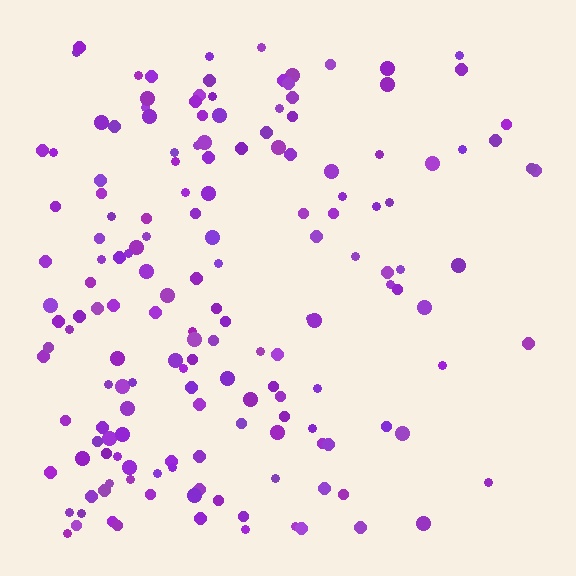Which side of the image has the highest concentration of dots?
The left.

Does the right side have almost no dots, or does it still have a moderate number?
Still a moderate number, just noticeably fewer than the left.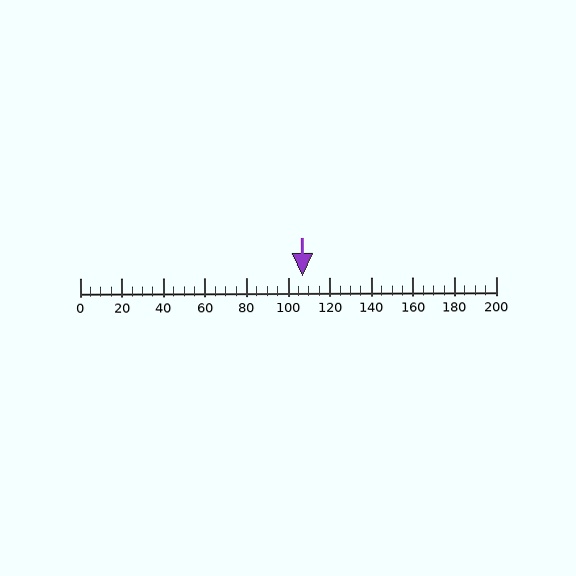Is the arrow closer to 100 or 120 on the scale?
The arrow is closer to 100.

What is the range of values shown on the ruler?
The ruler shows values from 0 to 200.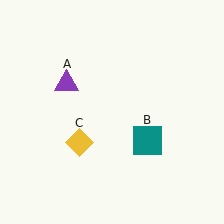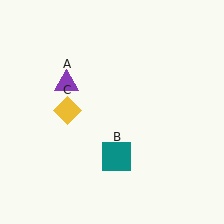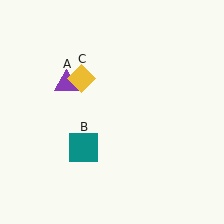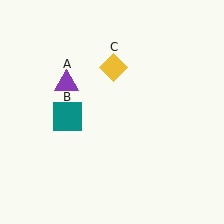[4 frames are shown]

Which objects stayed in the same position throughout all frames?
Purple triangle (object A) remained stationary.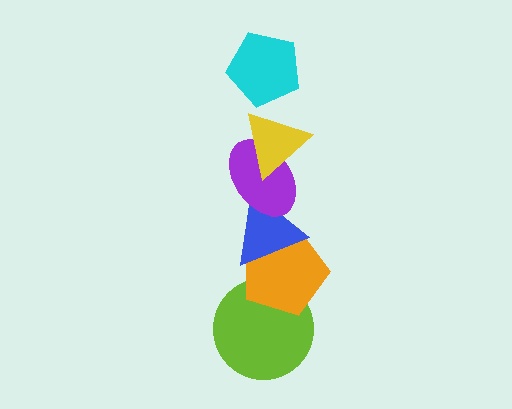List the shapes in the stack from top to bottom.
From top to bottom: the cyan pentagon, the yellow triangle, the purple ellipse, the blue triangle, the orange pentagon, the lime circle.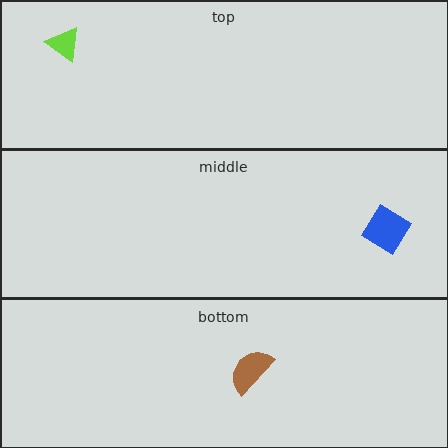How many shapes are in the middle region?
1.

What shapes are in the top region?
The lime triangle.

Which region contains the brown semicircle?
The bottom region.